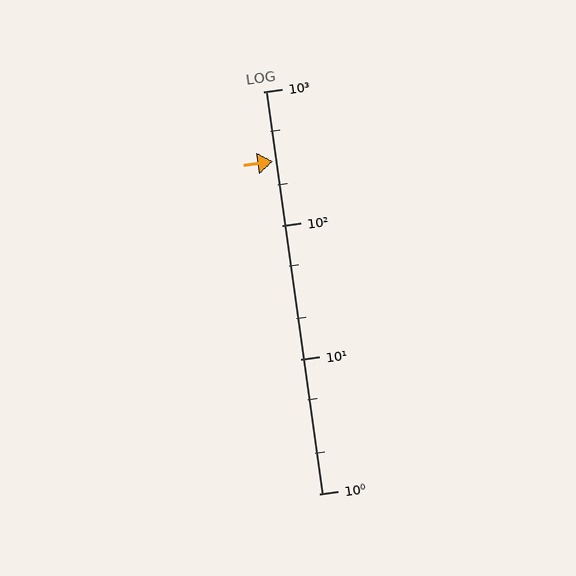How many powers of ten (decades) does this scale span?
The scale spans 3 decades, from 1 to 1000.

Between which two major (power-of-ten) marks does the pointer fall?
The pointer is between 100 and 1000.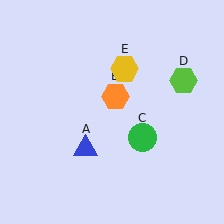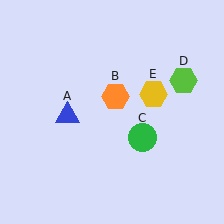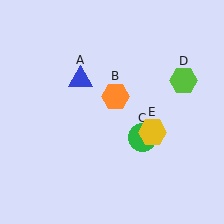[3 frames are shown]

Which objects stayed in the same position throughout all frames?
Orange hexagon (object B) and green circle (object C) and lime hexagon (object D) remained stationary.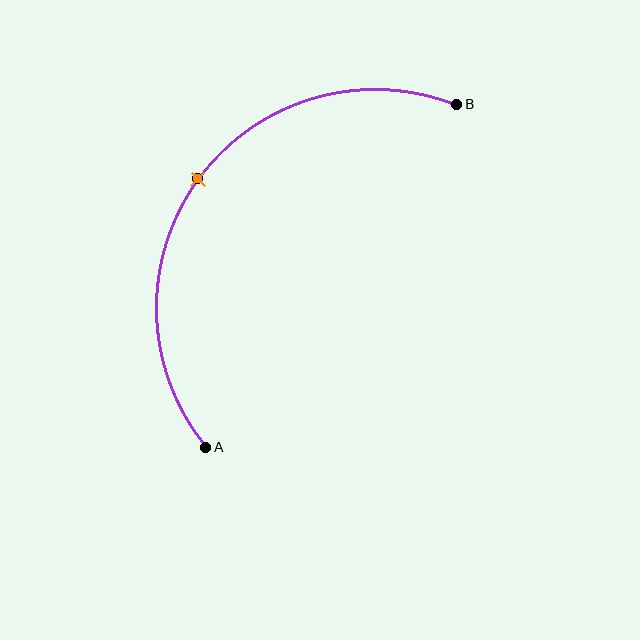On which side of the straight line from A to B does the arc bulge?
The arc bulges above and to the left of the straight line connecting A and B.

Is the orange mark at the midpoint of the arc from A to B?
Yes. The orange mark lies on the arc at equal arc-length from both A and B — it is the arc midpoint.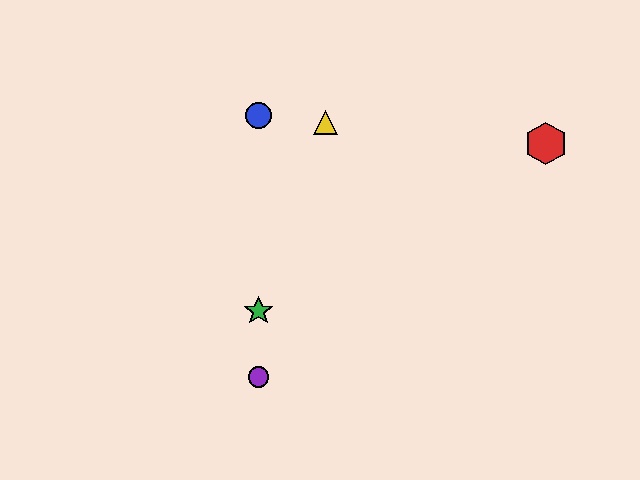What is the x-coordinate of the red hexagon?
The red hexagon is at x≈546.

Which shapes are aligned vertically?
The blue circle, the green star, the purple circle are aligned vertically.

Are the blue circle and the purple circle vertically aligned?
Yes, both are at x≈258.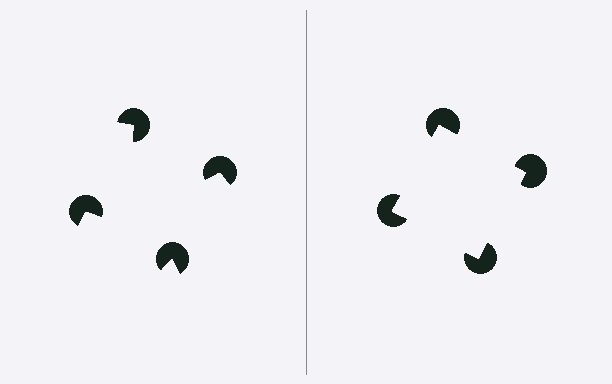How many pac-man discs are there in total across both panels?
8 — 4 on each side.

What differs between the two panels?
The pac-man discs are positioned identically on both sides; only the wedge orientations differ. On the right they align to a square; on the left they are misaligned.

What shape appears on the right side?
An illusory square.